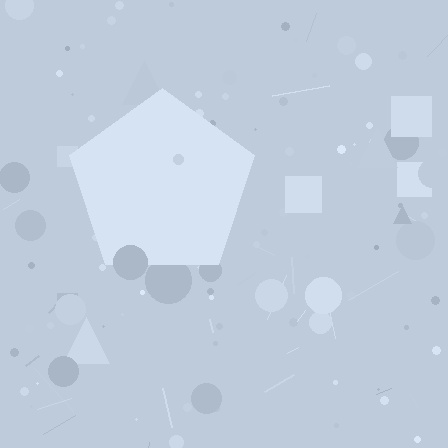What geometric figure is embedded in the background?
A pentagon is embedded in the background.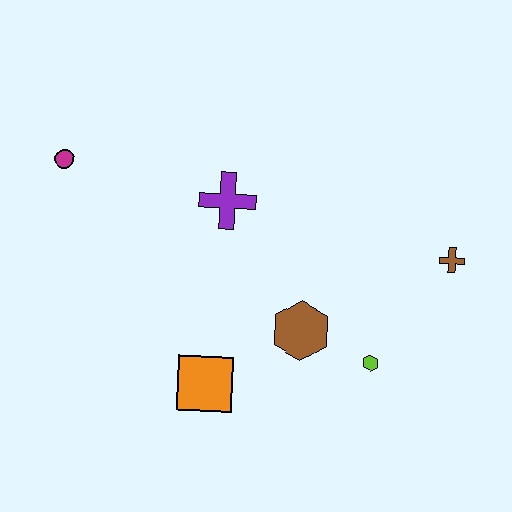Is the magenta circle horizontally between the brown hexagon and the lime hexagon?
No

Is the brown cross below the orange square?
No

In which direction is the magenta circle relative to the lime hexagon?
The magenta circle is to the left of the lime hexagon.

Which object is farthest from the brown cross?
The magenta circle is farthest from the brown cross.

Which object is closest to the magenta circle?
The purple cross is closest to the magenta circle.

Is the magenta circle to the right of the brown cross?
No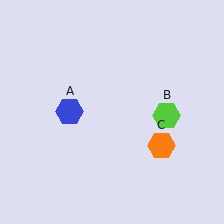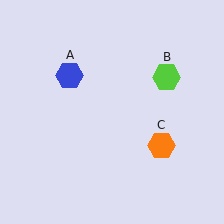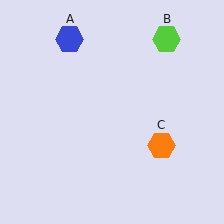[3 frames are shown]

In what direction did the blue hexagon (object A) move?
The blue hexagon (object A) moved up.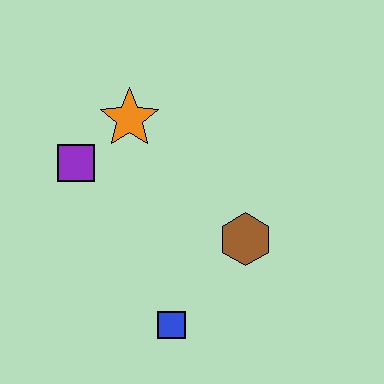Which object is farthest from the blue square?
The orange star is farthest from the blue square.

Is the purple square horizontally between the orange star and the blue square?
No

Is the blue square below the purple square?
Yes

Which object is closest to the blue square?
The brown hexagon is closest to the blue square.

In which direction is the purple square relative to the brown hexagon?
The purple square is to the left of the brown hexagon.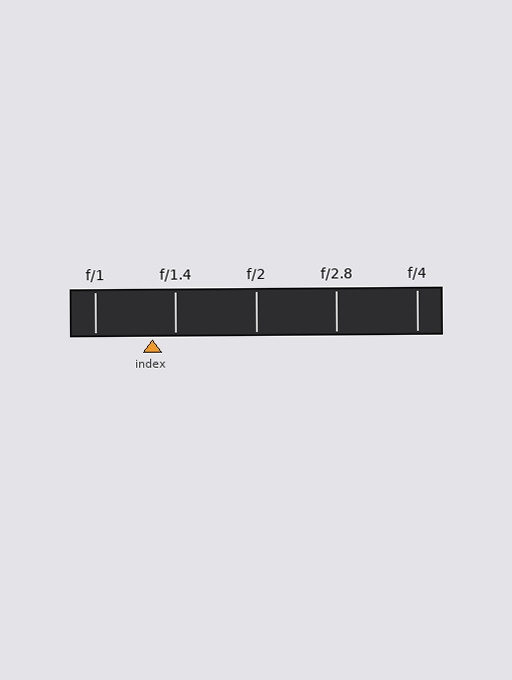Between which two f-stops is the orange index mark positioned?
The index mark is between f/1 and f/1.4.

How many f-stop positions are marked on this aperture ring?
There are 5 f-stop positions marked.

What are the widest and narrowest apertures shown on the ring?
The widest aperture shown is f/1 and the narrowest is f/4.